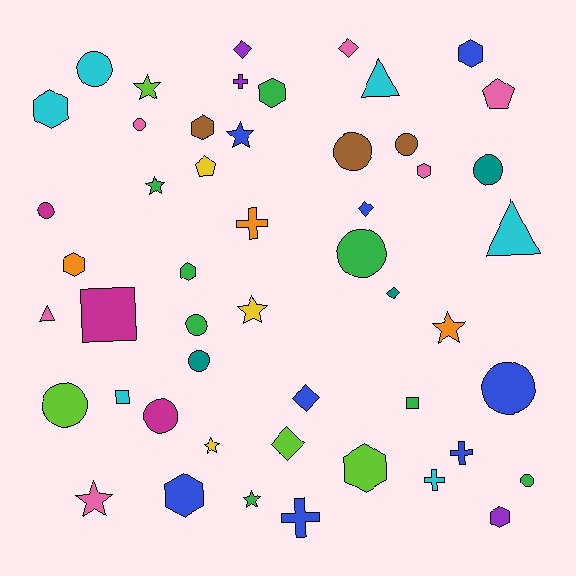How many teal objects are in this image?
There are 3 teal objects.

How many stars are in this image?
There are 8 stars.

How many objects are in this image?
There are 50 objects.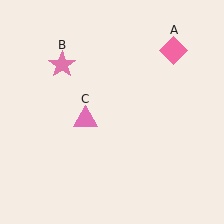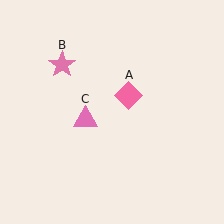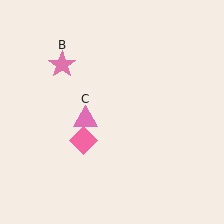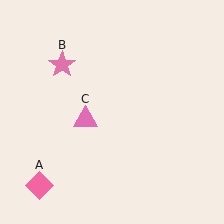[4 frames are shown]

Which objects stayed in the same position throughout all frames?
Pink star (object B) and pink triangle (object C) remained stationary.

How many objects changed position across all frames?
1 object changed position: pink diamond (object A).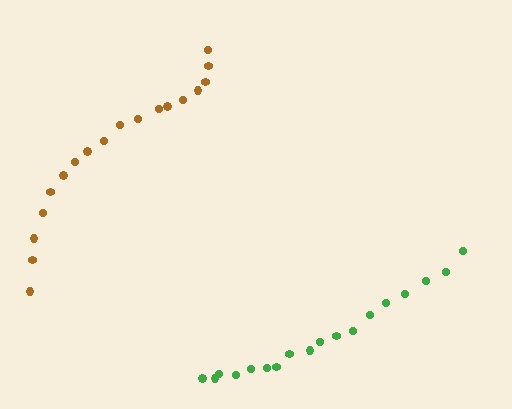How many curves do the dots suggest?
There are 2 distinct paths.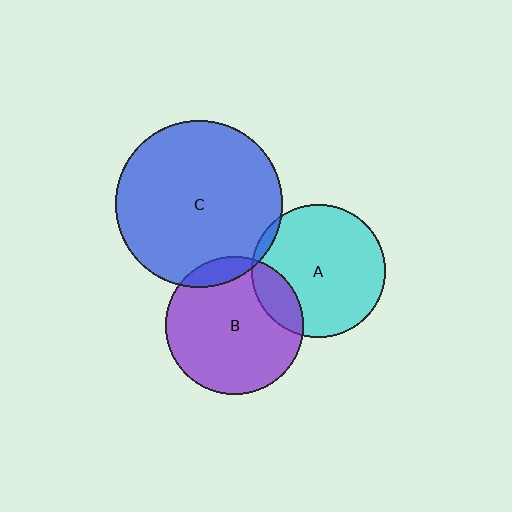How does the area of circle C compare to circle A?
Approximately 1.6 times.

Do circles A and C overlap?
Yes.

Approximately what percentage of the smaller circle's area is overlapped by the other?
Approximately 5%.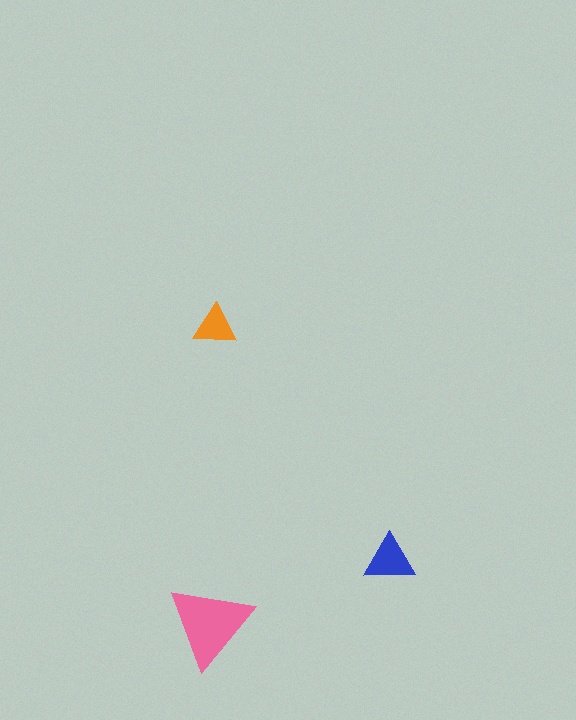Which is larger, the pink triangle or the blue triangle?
The pink one.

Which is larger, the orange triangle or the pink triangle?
The pink one.